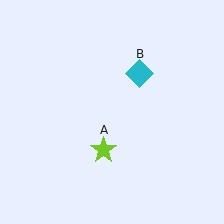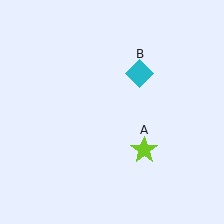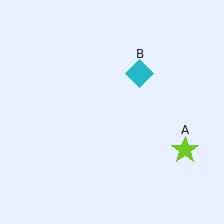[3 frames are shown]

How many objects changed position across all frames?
1 object changed position: lime star (object A).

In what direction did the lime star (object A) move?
The lime star (object A) moved right.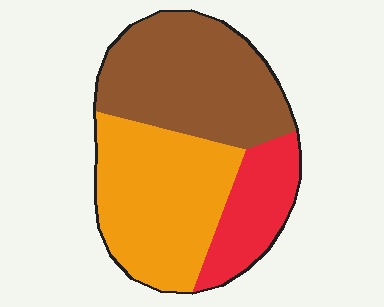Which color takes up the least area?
Red, at roughly 20%.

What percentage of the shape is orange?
Orange takes up between a quarter and a half of the shape.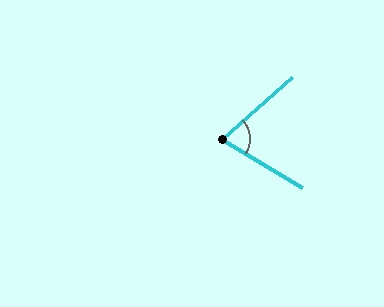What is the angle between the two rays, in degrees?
Approximately 73 degrees.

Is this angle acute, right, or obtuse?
It is acute.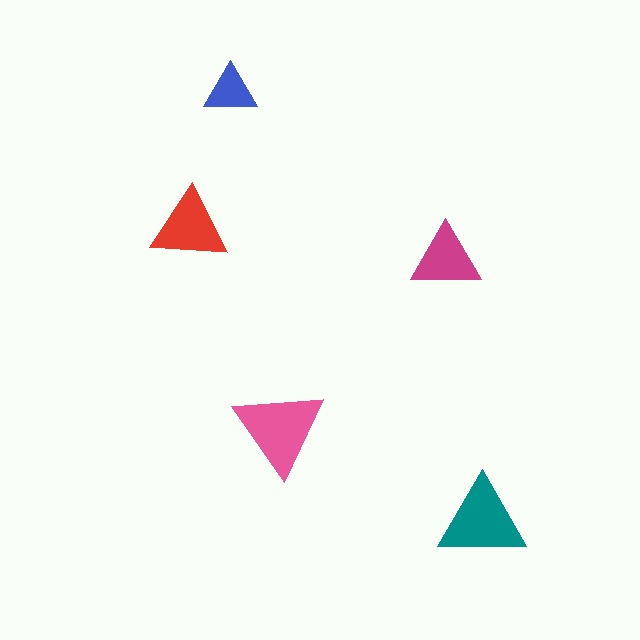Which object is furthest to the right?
The teal triangle is rightmost.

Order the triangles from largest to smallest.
the pink one, the teal one, the red one, the magenta one, the blue one.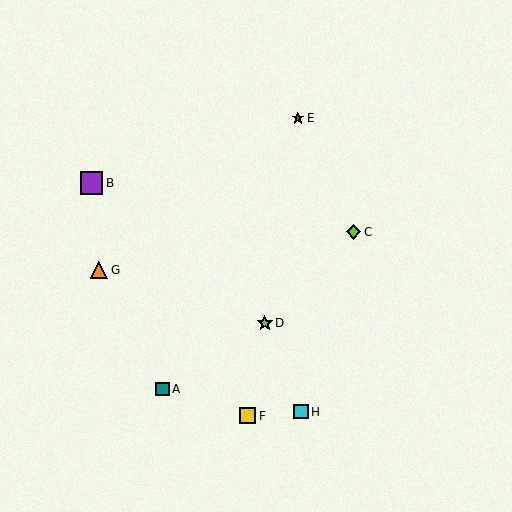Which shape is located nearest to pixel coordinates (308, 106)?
The red star (labeled E) at (298, 118) is nearest to that location.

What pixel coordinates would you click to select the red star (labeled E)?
Click at (298, 118) to select the red star E.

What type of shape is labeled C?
Shape C is a lime diamond.